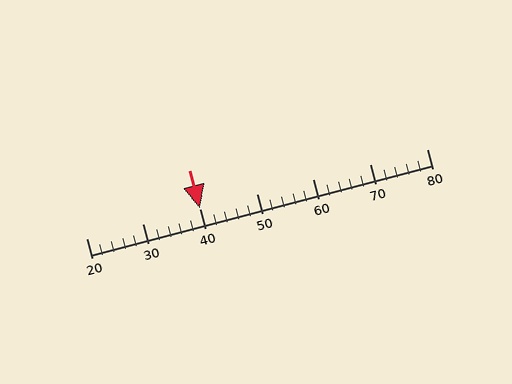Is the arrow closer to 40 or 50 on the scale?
The arrow is closer to 40.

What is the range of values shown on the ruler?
The ruler shows values from 20 to 80.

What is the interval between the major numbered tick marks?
The major tick marks are spaced 10 units apart.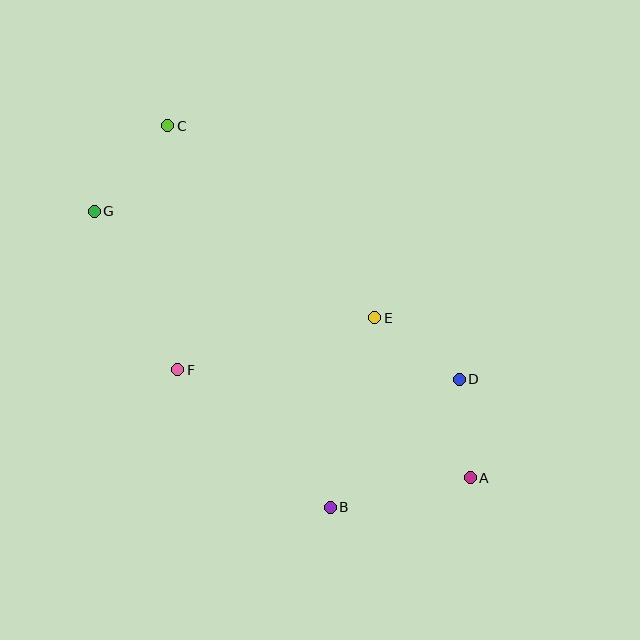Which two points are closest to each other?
Points A and D are closest to each other.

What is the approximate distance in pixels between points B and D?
The distance between B and D is approximately 182 pixels.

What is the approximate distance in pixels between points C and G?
The distance between C and G is approximately 113 pixels.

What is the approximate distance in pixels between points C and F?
The distance between C and F is approximately 244 pixels.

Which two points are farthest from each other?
Points A and C are farthest from each other.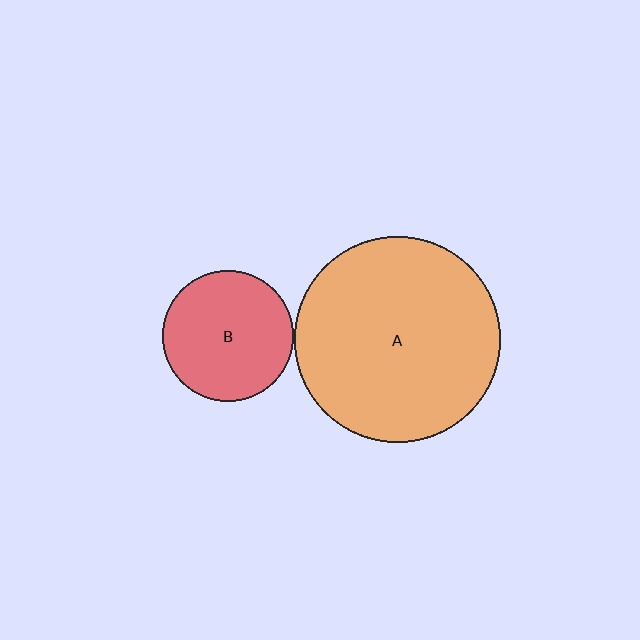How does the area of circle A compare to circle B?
Approximately 2.5 times.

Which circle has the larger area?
Circle A (orange).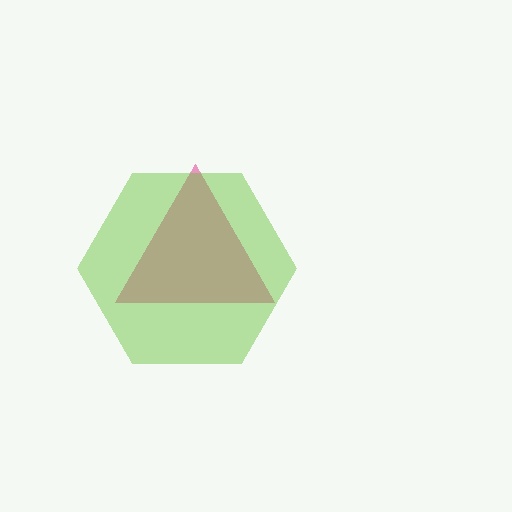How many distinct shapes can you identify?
There are 2 distinct shapes: a pink triangle, a lime hexagon.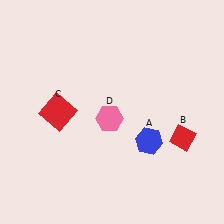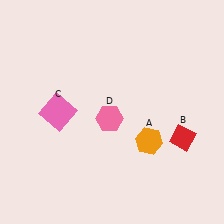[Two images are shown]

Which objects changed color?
A changed from blue to orange. C changed from red to pink.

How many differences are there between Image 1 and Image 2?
There are 2 differences between the two images.